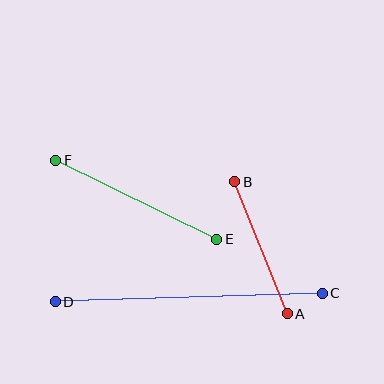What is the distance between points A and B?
The distance is approximately 142 pixels.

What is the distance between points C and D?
The distance is approximately 267 pixels.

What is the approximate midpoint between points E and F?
The midpoint is at approximately (136, 200) pixels.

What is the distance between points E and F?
The distance is approximately 180 pixels.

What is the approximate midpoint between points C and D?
The midpoint is at approximately (189, 298) pixels.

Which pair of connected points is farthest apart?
Points C and D are farthest apart.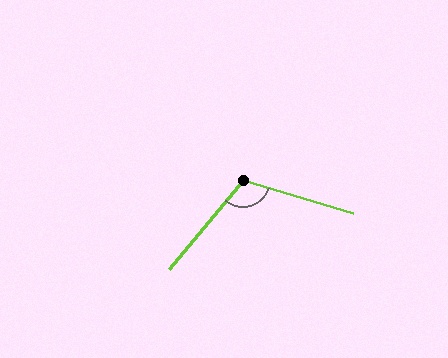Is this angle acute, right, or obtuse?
It is obtuse.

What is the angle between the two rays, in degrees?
Approximately 112 degrees.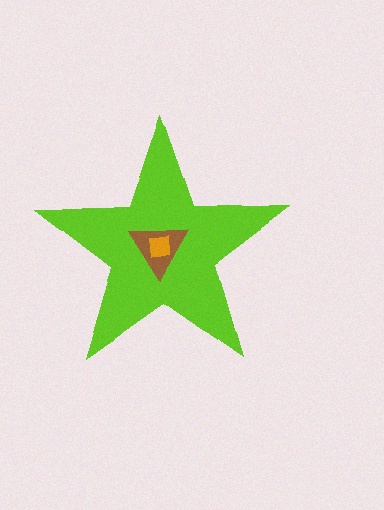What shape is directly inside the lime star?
The brown triangle.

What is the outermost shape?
The lime star.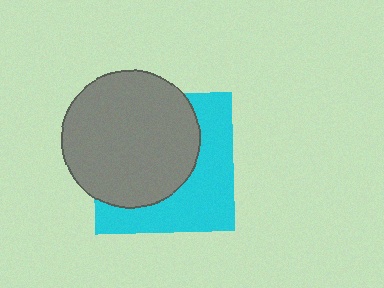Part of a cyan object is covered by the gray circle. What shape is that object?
It is a square.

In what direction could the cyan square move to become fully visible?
The cyan square could move toward the lower-right. That would shift it out from behind the gray circle entirely.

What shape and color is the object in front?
The object in front is a gray circle.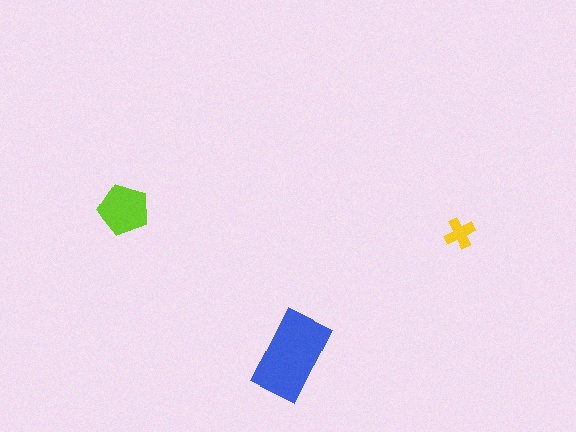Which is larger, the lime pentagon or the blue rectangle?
The blue rectangle.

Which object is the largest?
The blue rectangle.